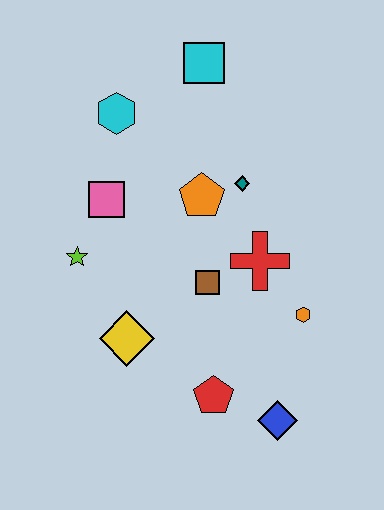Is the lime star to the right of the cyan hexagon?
No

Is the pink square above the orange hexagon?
Yes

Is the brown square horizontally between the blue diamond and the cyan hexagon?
Yes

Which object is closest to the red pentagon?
The blue diamond is closest to the red pentagon.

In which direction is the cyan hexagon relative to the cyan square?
The cyan hexagon is to the left of the cyan square.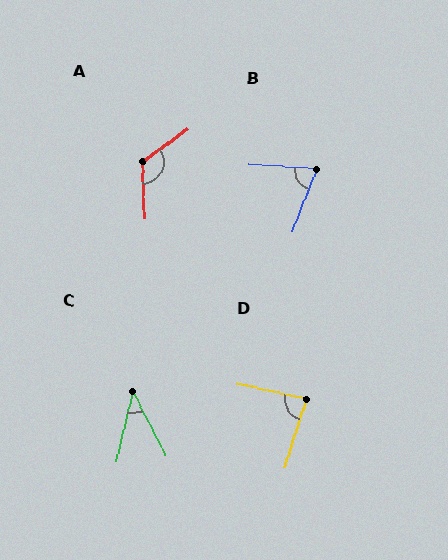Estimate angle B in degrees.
Approximately 72 degrees.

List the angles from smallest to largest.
C (41°), B (72°), D (85°), A (124°).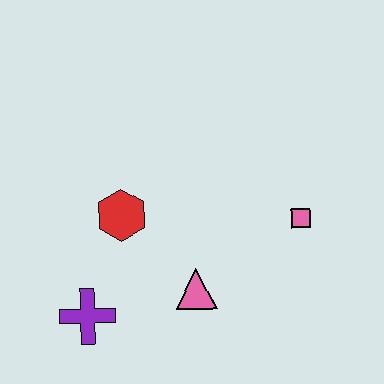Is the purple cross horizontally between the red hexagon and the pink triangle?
No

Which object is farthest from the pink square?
The purple cross is farthest from the pink square.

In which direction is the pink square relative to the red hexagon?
The pink square is to the right of the red hexagon.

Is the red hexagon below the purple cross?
No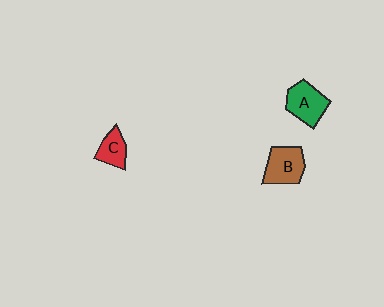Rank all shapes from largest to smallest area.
From largest to smallest: A (green), B (brown), C (red).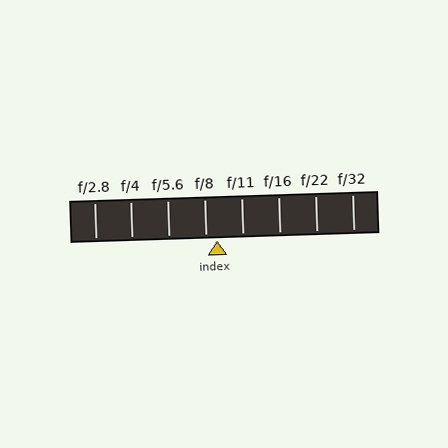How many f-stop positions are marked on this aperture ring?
There are 8 f-stop positions marked.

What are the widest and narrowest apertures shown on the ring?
The widest aperture shown is f/2.8 and the narrowest is f/32.